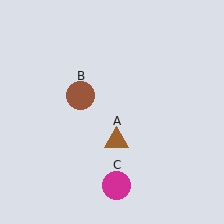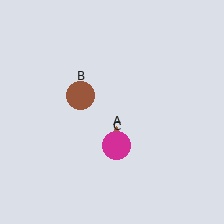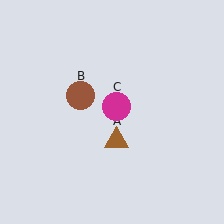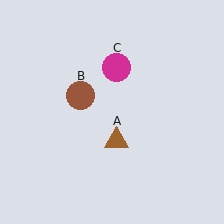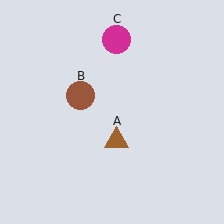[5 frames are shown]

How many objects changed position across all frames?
1 object changed position: magenta circle (object C).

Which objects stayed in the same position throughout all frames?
Brown triangle (object A) and brown circle (object B) remained stationary.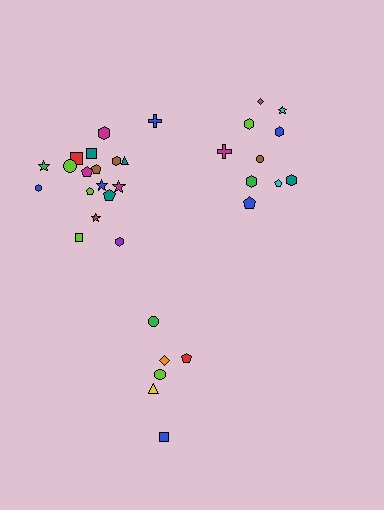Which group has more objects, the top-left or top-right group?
The top-left group.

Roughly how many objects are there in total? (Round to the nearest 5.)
Roughly 35 objects in total.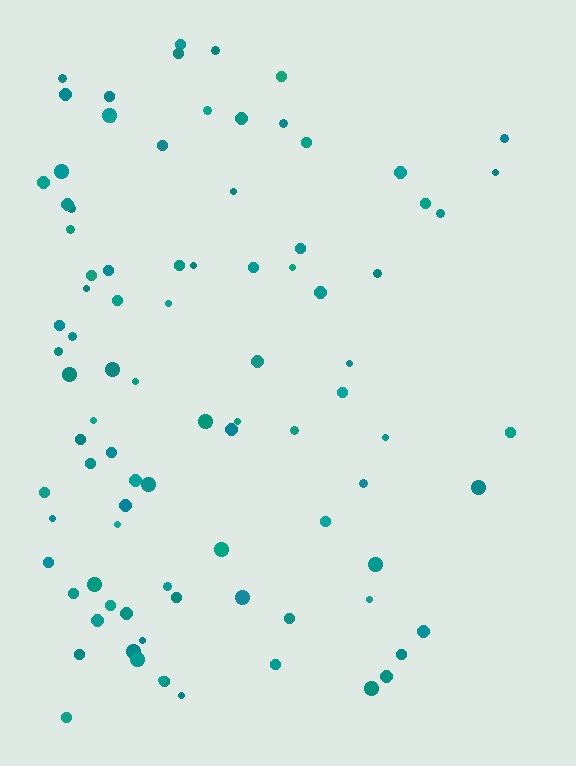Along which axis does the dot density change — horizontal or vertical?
Horizontal.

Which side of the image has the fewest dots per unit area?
The right.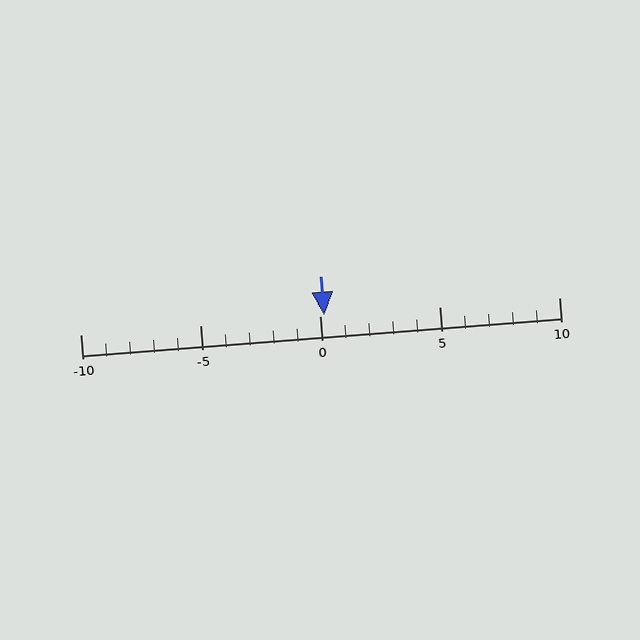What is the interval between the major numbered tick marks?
The major tick marks are spaced 5 units apart.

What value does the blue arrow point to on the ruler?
The blue arrow points to approximately 0.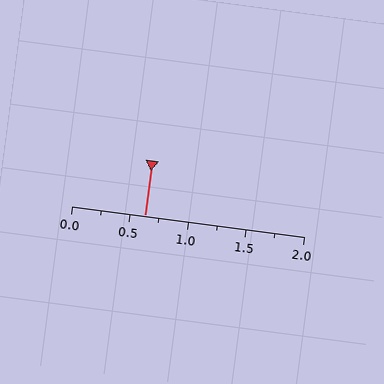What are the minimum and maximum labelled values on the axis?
The axis runs from 0.0 to 2.0.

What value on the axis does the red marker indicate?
The marker indicates approximately 0.62.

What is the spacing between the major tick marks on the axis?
The major ticks are spaced 0.5 apart.